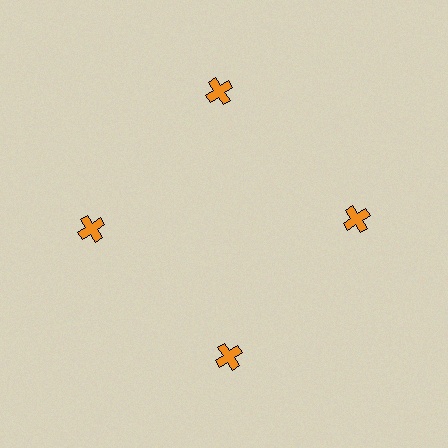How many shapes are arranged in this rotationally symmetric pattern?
There are 4 shapes, arranged in 4 groups of 1.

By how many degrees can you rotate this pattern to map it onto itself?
The pattern maps onto itself every 90 degrees of rotation.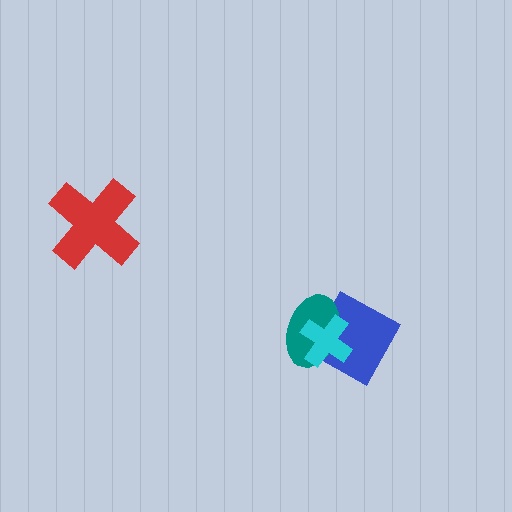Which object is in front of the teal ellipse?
The cyan cross is in front of the teal ellipse.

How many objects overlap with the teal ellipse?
2 objects overlap with the teal ellipse.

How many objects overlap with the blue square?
2 objects overlap with the blue square.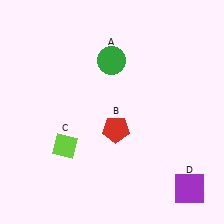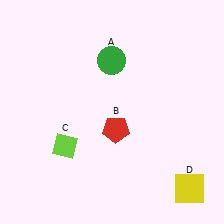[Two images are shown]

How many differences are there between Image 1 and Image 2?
There is 1 difference between the two images.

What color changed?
The square (D) changed from purple in Image 1 to yellow in Image 2.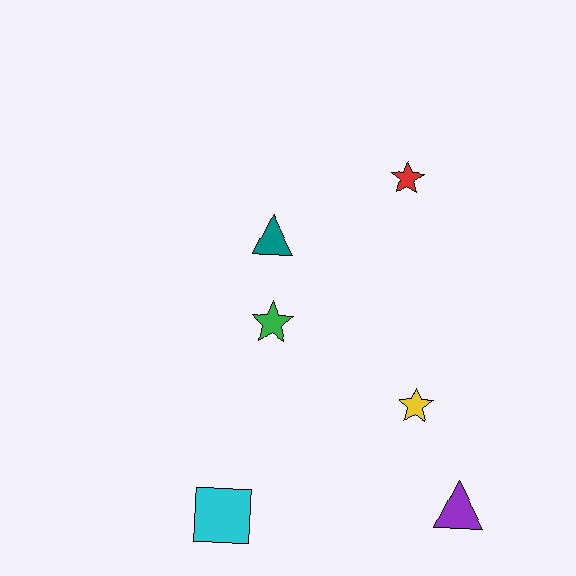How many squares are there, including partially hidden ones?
There is 1 square.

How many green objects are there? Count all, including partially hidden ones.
There is 1 green object.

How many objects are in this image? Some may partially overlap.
There are 6 objects.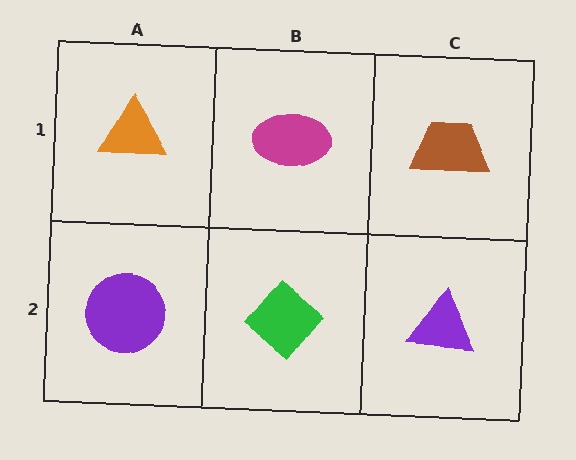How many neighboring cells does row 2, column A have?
2.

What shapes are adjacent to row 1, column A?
A purple circle (row 2, column A), a magenta ellipse (row 1, column B).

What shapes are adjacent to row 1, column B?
A green diamond (row 2, column B), an orange triangle (row 1, column A), a brown trapezoid (row 1, column C).